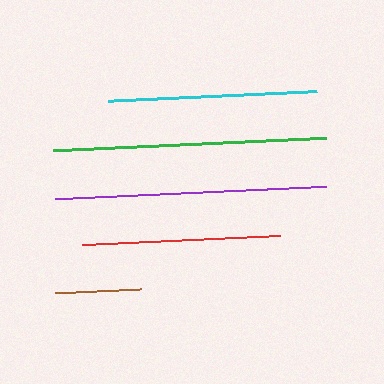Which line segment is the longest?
The green line is the longest at approximately 272 pixels.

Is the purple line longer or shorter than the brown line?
The purple line is longer than the brown line.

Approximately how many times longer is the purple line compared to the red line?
The purple line is approximately 1.4 times the length of the red line.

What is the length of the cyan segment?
The cyan segment is approximately 209 pixels long.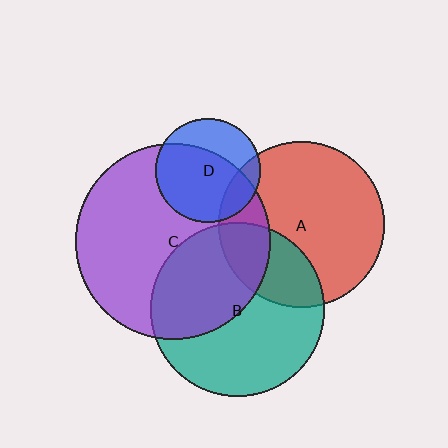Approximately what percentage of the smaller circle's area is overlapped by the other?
Approximately 65%.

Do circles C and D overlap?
Yes.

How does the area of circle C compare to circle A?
Approximately 1.4 times.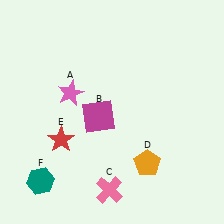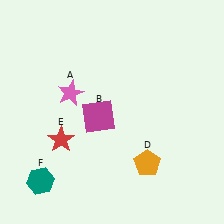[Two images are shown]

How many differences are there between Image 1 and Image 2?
There is 1 difference between the two images.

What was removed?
The pink cross (C) was removed in Image 2.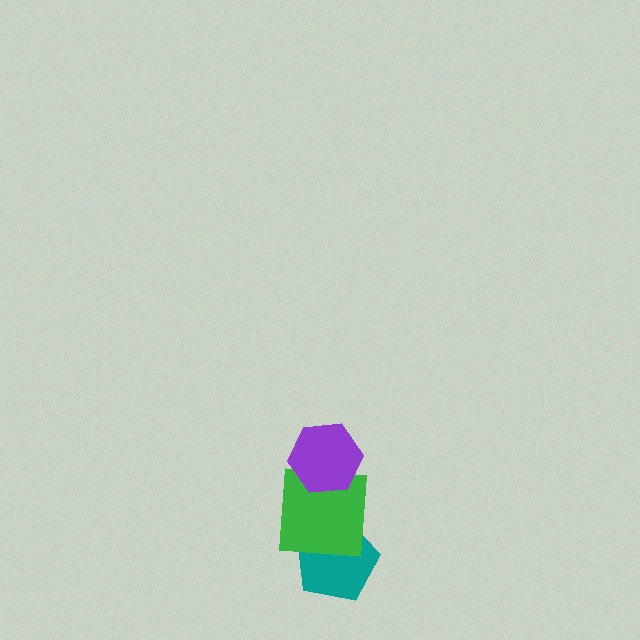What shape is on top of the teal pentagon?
The green square is on top of the teal pentagon.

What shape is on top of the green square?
The purple hexagon is on top of the green square.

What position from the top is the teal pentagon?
The teal pentagon is 3rd from the top.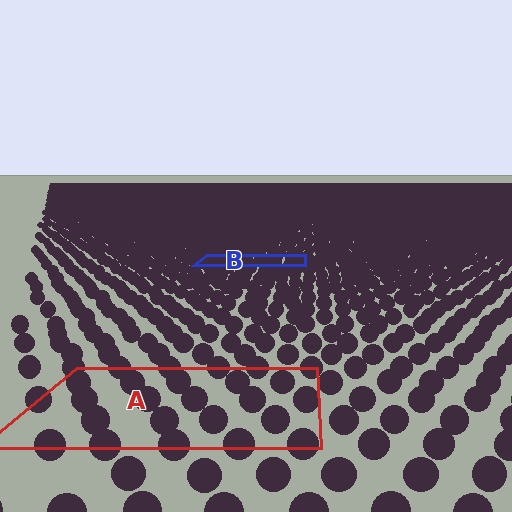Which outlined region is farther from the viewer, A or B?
Region B is farther from the viewer — the texture elements inside it appear smaller and more densely packed.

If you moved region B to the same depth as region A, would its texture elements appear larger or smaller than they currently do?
They would appear larger. At a closer depth, the same texture elements are projected at a bigger on-screen size.